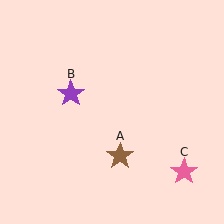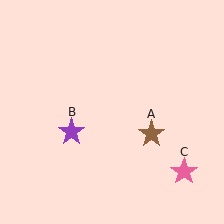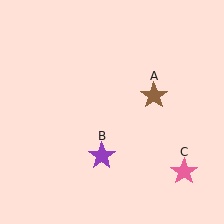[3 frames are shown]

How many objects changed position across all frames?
2 objects changed position: brown star (object A), purple star (object B).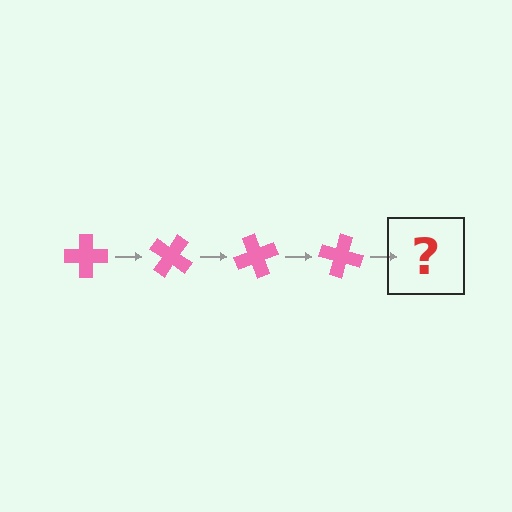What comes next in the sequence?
The next element should be a pink cross rotated 140 degrees.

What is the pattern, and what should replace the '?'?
The pattern is that the cross rotates 35 degrees each step. The '?' should be a pink cross rotated 140 degrees.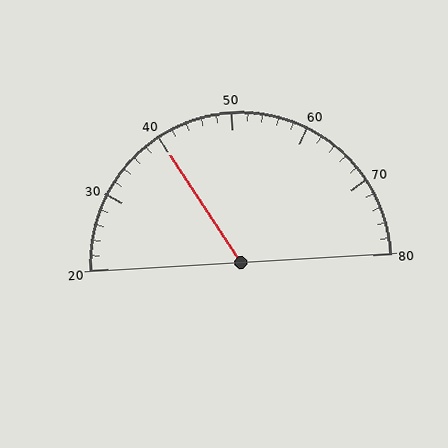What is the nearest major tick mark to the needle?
The nearest major tick mark is 40.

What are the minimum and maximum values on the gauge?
The gauge ranges from 20 to 80.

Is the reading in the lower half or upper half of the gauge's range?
The reading is in the lower half of the range (20 to 80).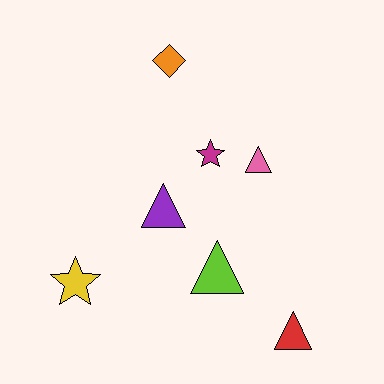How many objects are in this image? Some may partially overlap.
There are 7 objects.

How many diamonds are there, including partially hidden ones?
There is 1 diamond.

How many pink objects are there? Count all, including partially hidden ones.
There is 1 pink object.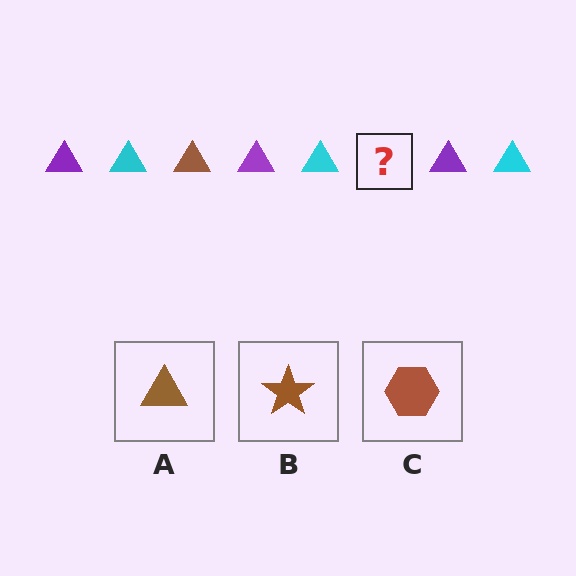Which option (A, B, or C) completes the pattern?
A.